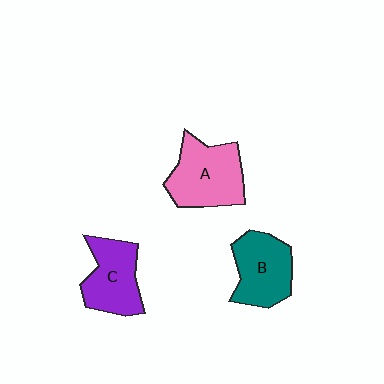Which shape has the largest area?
Shape A (pink).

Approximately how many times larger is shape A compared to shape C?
Approximately 1.2 times.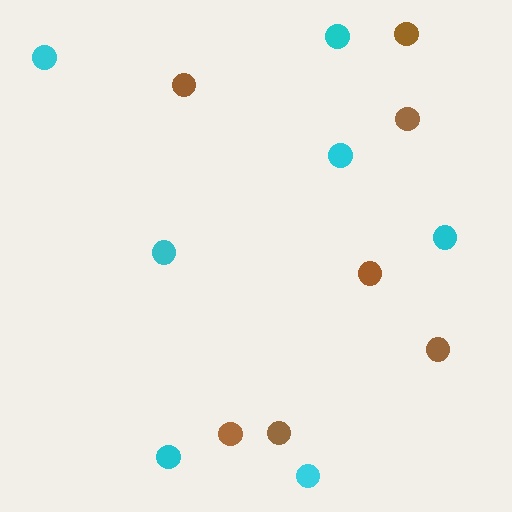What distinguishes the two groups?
There are 2 groups: one group of cyan circles (7) and one group of brown circles (7).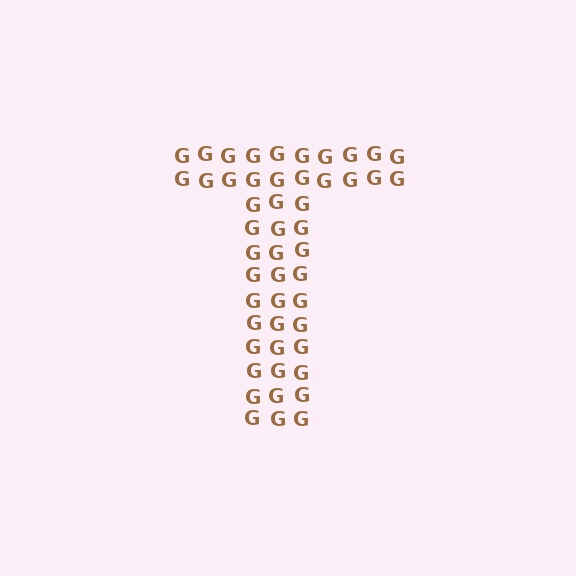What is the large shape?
The large shape is the letter T.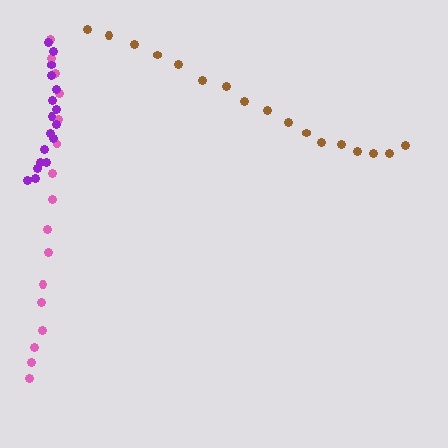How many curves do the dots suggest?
There are 3 distinct paths.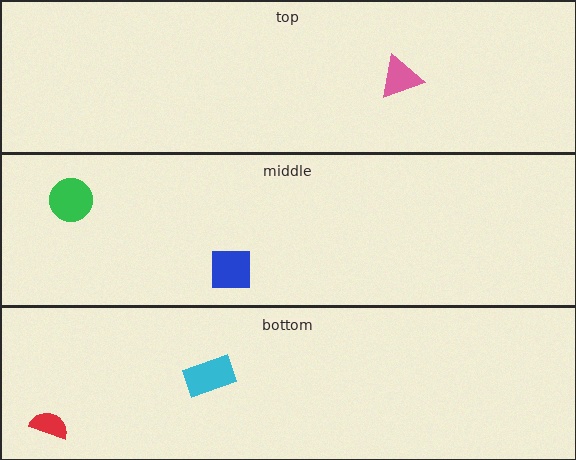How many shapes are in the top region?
1.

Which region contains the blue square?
The middle region.